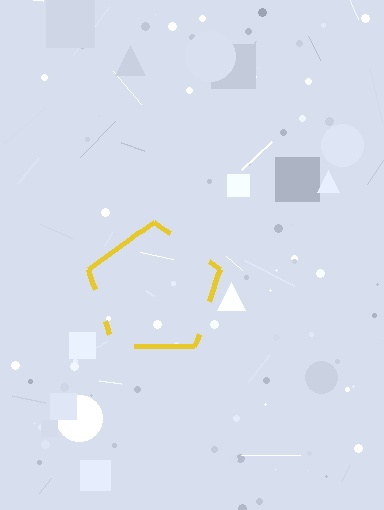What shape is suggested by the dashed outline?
The dashed outline suggests a pentagon.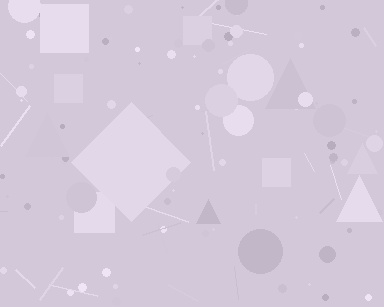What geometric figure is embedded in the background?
A diamond is embedded in the background.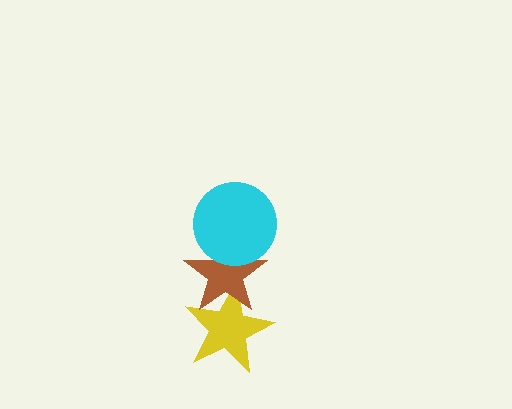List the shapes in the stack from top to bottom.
From top to bottom: the cyan circle, the brown star, the yellow star.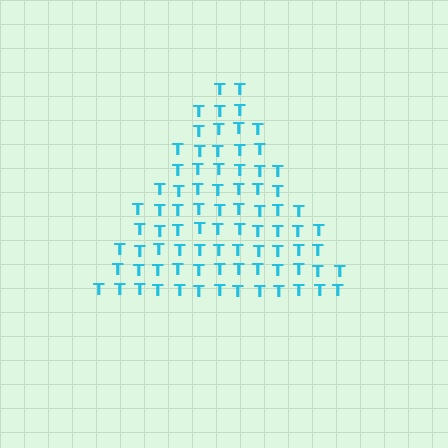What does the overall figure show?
The overall figure shows a triangle.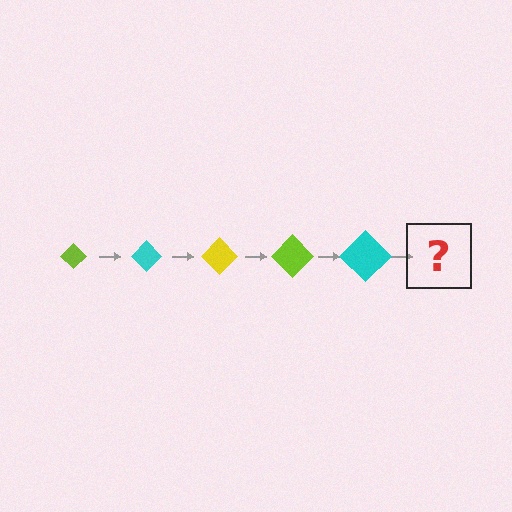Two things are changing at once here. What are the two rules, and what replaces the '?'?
The two rules are that the diamond grows larger each step and the color cycles through lime, cyan, and yellow. The '?' should be a yellow diamond, larger than the previous one.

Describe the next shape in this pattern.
It should be a yellow diamond, larger than the previous one.